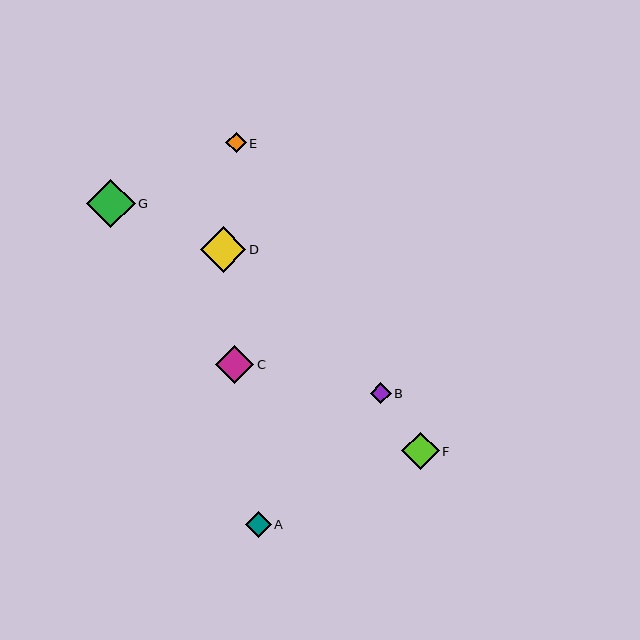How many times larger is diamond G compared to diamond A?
Diamond G is approximately 1.9 times the size of diamond A.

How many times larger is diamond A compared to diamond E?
Diamond A is approximately 1.3 times the size of diamond E.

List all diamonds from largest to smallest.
From largest to smallest: G, D, C, F, A, B, E.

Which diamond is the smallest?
Diamond E is the smallest with a size of approximately 20 pixels.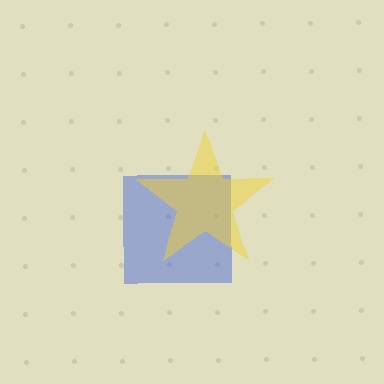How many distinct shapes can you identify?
There are 2 distinct shapes: a blue square, a yellow star.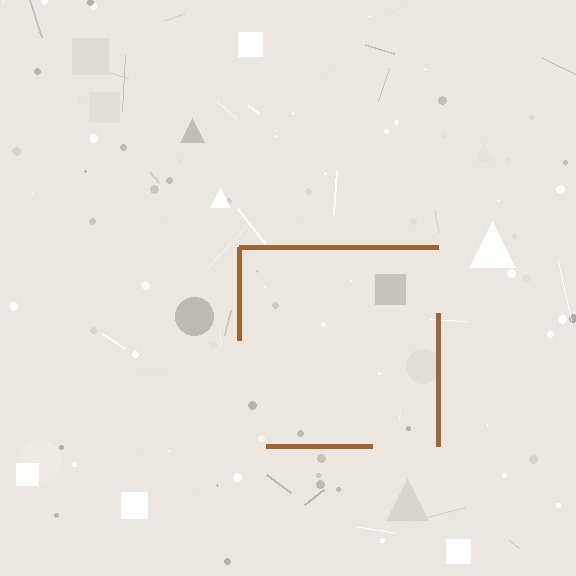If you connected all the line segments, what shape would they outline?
They would outline a square.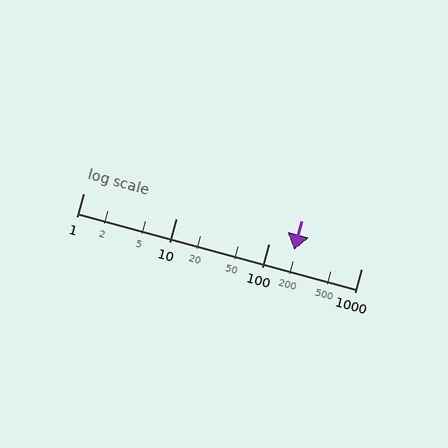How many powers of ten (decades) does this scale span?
The scale spans 3 decades, from 1 to 1000.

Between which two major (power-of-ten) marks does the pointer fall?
The pointer is between 100 and 1000.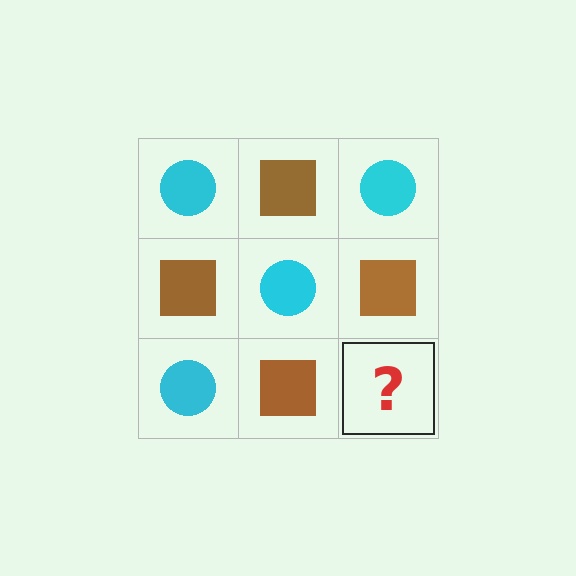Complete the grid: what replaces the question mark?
The question mark should be replaced with a cyan circle.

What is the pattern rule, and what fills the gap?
The rule is that it alternates cyan circle and brown square in a checkerboard pattern. The gap should be filled with a cyan circle.